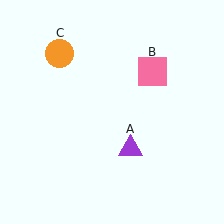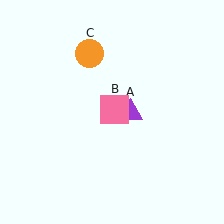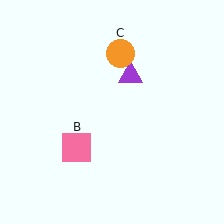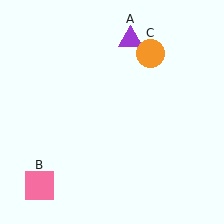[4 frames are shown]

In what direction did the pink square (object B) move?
The pink square (object B) moved down and to the left.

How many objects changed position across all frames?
3 objects changed position: purple triangle (object A), pink square (object B), orange circle (object C).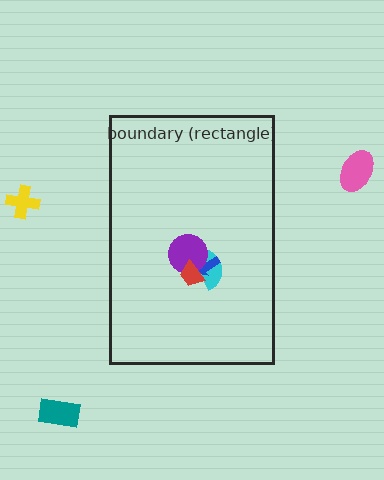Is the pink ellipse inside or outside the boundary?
Outside.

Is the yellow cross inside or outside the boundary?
Outside.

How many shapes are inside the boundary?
4 inside, 3 outside.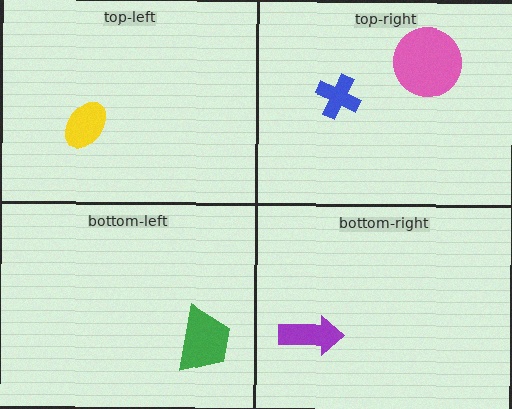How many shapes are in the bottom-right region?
1.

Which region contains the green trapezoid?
The bottom-left region.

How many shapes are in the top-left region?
1.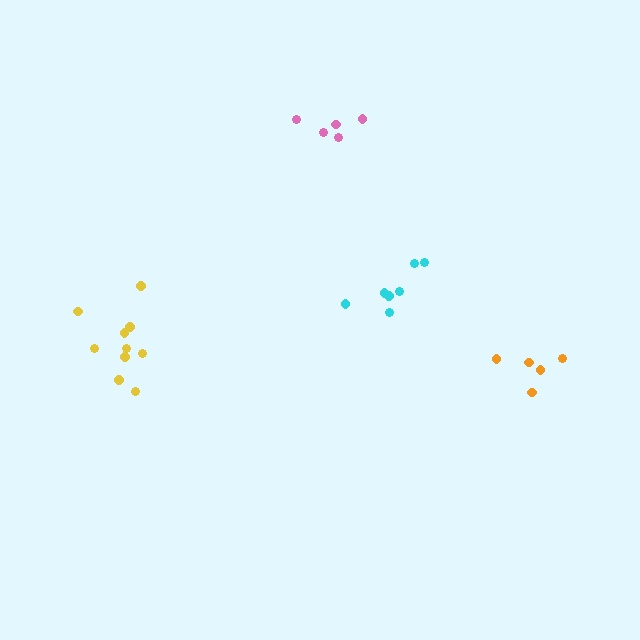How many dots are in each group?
Group 1: 5 dots, Group 2: 7 dots, Group 3: 10 dots, Group 4: 5 dots (27 total).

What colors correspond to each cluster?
The clusters are colored: orange, cyan, yellow, pink.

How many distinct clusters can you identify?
There are 4 distinct clusters.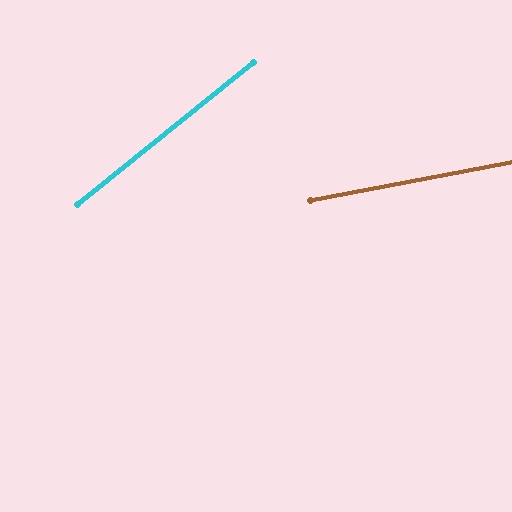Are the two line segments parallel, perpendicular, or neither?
Neither parallel nor perpendicular — they differ by about 28°.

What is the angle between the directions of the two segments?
Approximately 28 degrees.